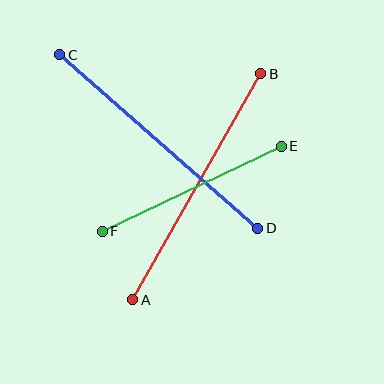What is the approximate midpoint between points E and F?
The midpoint is at approximately (192, 189) pixels.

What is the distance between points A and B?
The distance is approximately 260 pixels.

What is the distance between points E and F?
The distance is approximately 198 pixels.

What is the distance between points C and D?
The distance is approximately 263 pixels.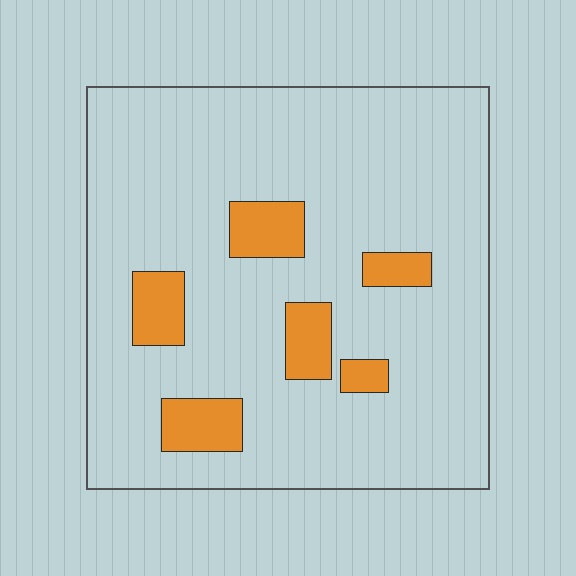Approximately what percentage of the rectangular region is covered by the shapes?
Approximately 15%.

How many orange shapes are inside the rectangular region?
6.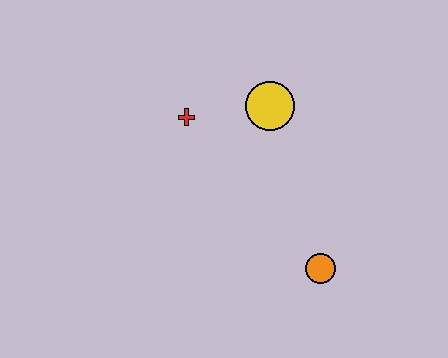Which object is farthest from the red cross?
The orange circle is farthest from the red cross.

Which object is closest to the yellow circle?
The red cross is closest to the yellow circle.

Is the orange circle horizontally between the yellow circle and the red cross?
No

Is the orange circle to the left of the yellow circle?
No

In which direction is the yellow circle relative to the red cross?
The yellow circle is to the right of the red cross.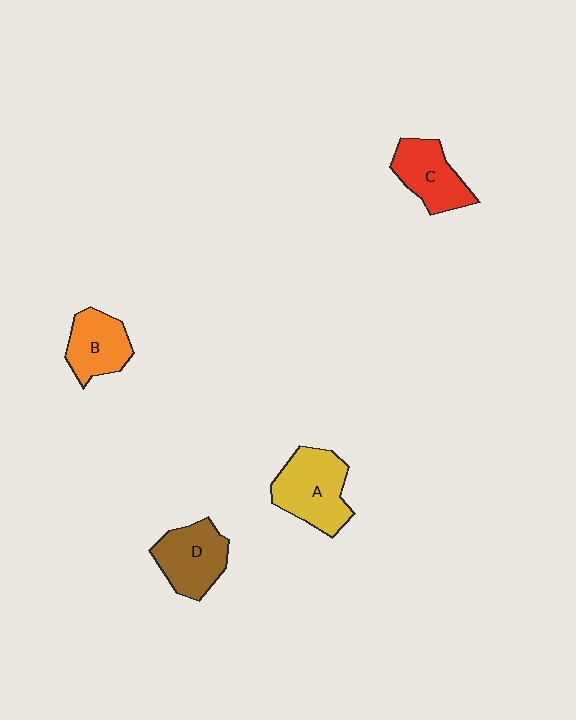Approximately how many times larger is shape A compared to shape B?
Approximately 1.4 times.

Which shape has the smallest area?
Shape B (orange).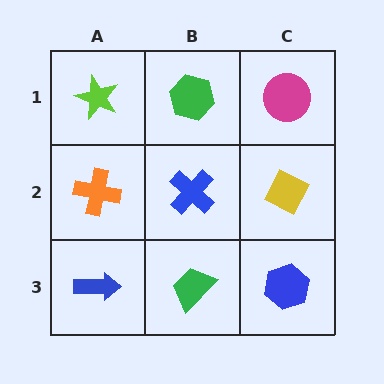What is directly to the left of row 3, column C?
A green trapezoid.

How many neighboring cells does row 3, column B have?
3.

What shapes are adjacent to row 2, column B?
A green hexagon (row 1, column B), a green trapezoid (row 3, column B), an orange cross (row 2, column A), a yellow diamond (row 2, column C).